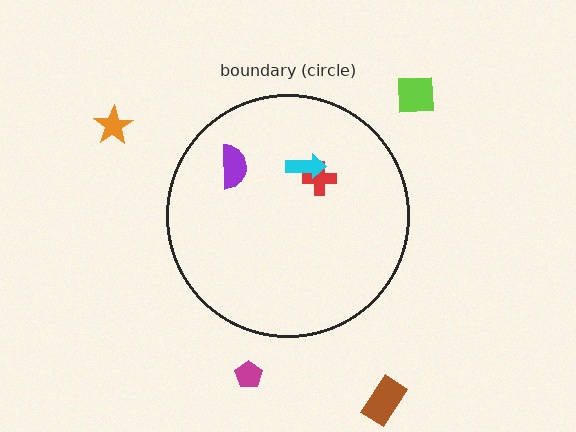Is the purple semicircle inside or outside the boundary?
Inside.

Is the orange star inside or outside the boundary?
Outside.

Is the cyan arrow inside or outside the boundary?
Inside.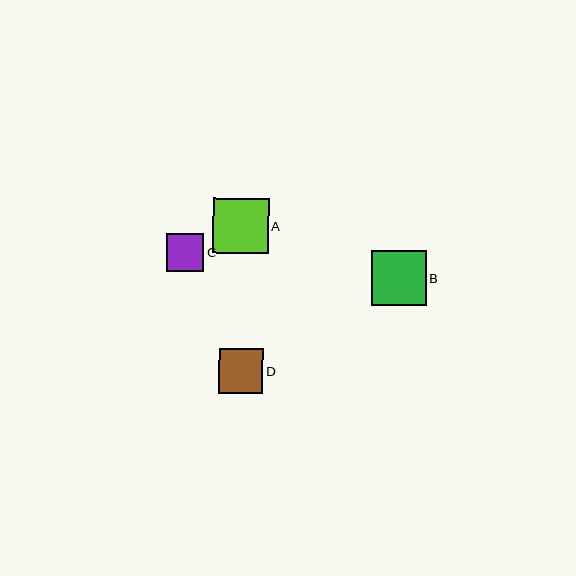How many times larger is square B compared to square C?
Square B is approximately 1.4 times the size of square C.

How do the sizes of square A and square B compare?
Square A and square B are approximately the same size.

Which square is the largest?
Square A is the largest with a size of approximately 56 pixels.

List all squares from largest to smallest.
From largest to smallest: A, B, D, C.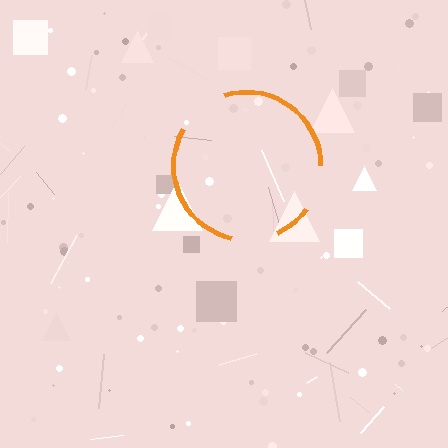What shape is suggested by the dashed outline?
The dashed outline suggests a circle.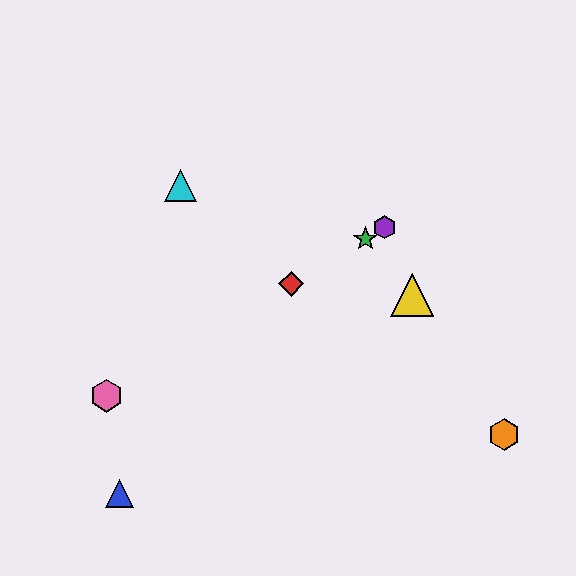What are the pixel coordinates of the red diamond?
The red diamond is at (291, 284).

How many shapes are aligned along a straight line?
4 shapes (the red diamond, the green star, the purple hexagon, the pink hexagon) are aligned along a straight line.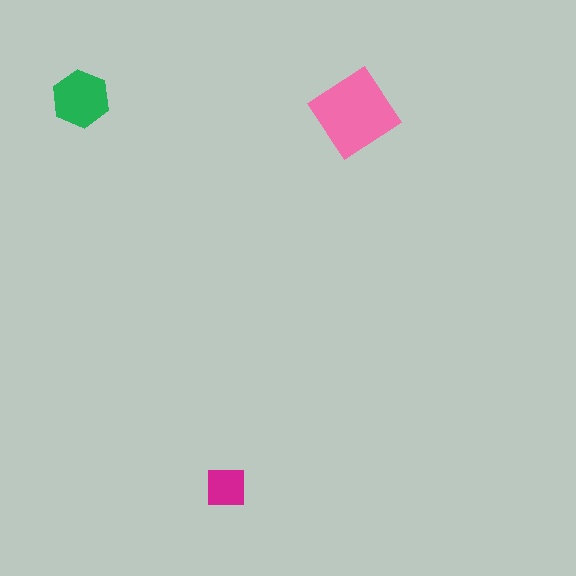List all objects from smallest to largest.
The magenta square, the green hexagon, the pink diamond.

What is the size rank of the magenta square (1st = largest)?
3rd.